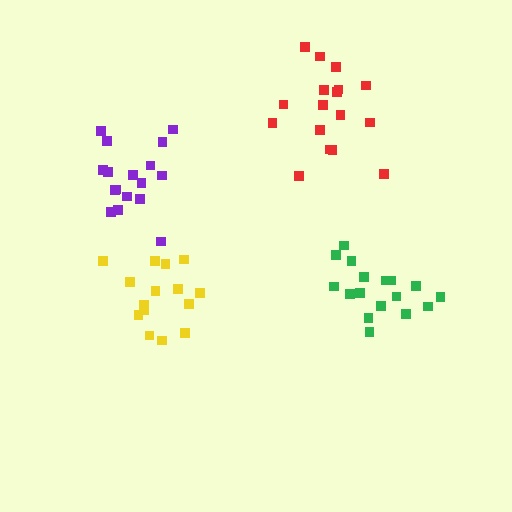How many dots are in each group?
Group 1: 17 dots, Group 2: 15 dots, Group 3: 17 dots, Group 4: 17 dots (66 total).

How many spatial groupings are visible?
There are 4 spatial groupings.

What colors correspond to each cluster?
The clusters are colored: red, yellow, purple, green.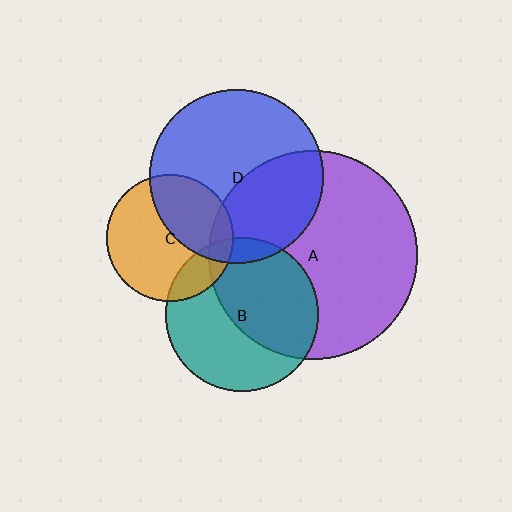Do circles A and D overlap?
Yes.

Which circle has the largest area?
Circle A (purple).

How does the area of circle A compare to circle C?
Approximately 2.7 times.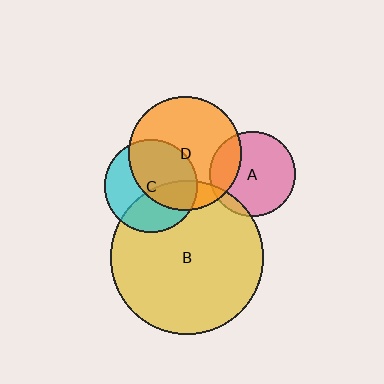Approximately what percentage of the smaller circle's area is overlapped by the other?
Approximately 40%.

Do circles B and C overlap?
Yes.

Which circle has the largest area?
Circle B (yellow).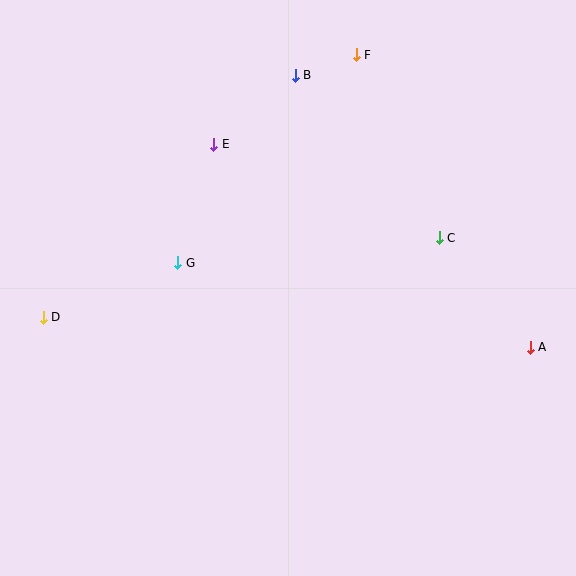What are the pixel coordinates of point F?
Point F is at (356, 55).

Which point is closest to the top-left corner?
Point E is closest to the top-left corner.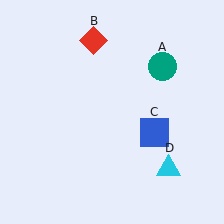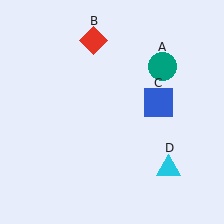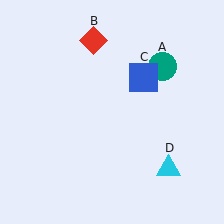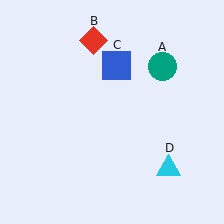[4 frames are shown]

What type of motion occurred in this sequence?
The blue square (object C) rotated counterclockwise around the center of the scene.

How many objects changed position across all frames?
1 object changed position: blue square (object C).